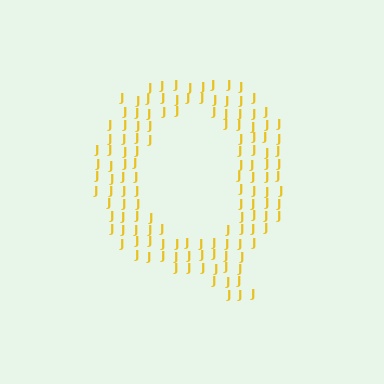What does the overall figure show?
The overall figure shows the letter Q.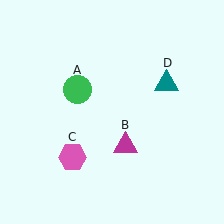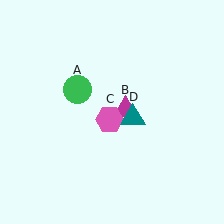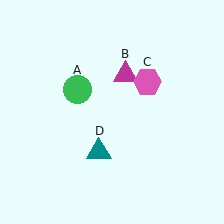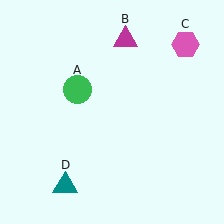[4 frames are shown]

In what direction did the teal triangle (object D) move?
The teal triangle (object D) moved down and to the left.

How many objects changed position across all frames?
3 objects changed position: magenta triangle (object B), pink hexagon (object C), teal triangle (object D).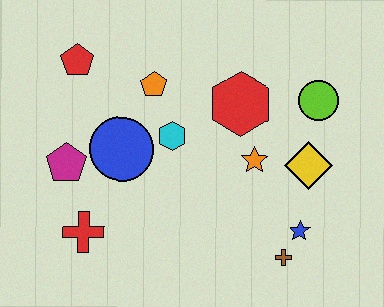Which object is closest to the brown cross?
The blue star is closest to the brown cross.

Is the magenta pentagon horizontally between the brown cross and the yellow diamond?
No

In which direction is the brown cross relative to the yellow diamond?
The brown cross is below the yellow diamond.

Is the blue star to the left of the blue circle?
No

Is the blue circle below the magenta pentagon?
No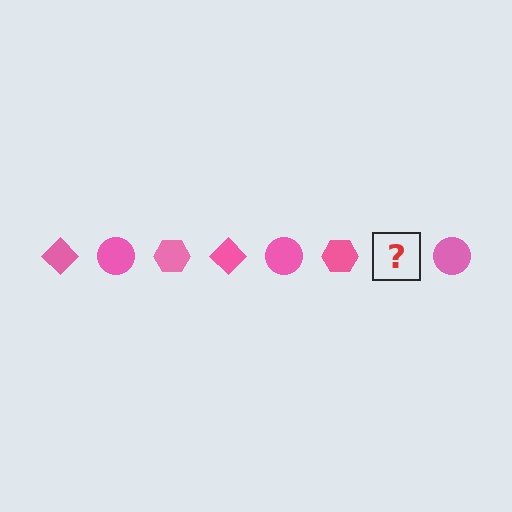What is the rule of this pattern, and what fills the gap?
The rule is that the pattern cycles through diamond, circle, hexagon shapes in pink. The gap should be filled with a pink diamond.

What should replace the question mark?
The question mark should be replaced with a pink diamond.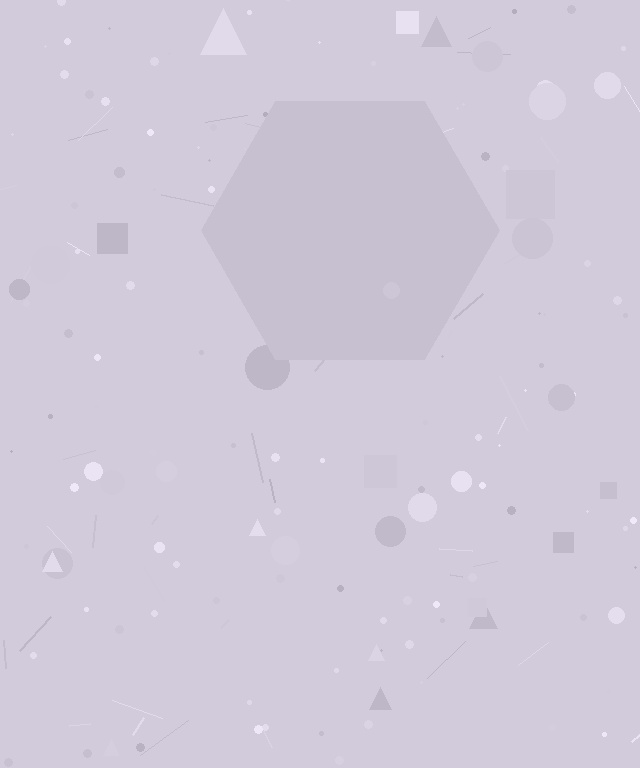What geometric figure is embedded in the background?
A hexagon is embedded in the background.